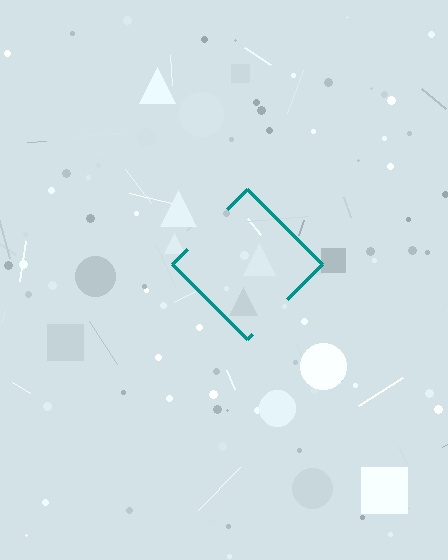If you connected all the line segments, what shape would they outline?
They would outline a diamond.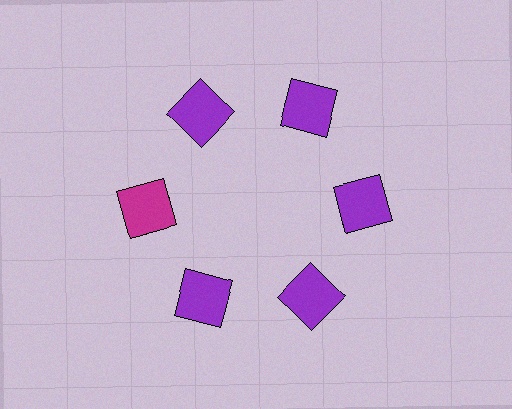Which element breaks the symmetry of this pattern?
The magenta square at roughly the 9 o'clock position breaks the symmetry. All other shapes are purple squares.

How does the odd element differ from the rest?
It has a different color: magenta instead of purple.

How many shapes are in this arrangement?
There are 6 shapes arranged in a ring pattern.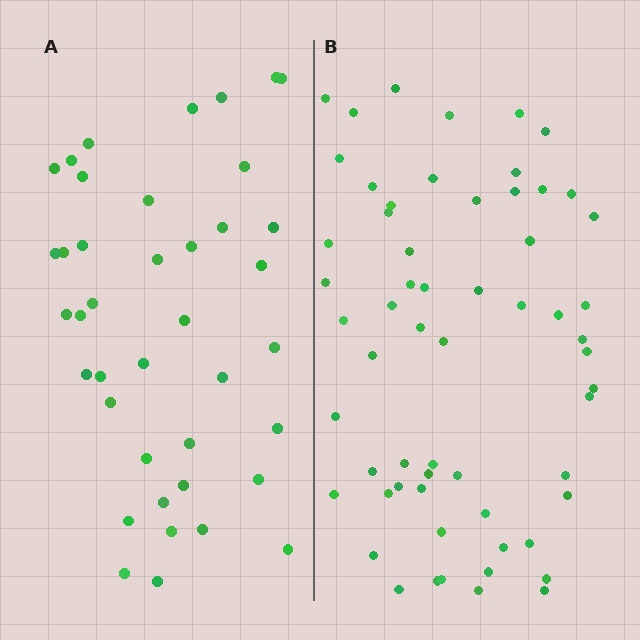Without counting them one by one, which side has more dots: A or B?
Region B (the right region) has more dots.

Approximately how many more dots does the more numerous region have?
Region B has approximately 20 more dots than region A.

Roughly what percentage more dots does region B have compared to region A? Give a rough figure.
About 50% more.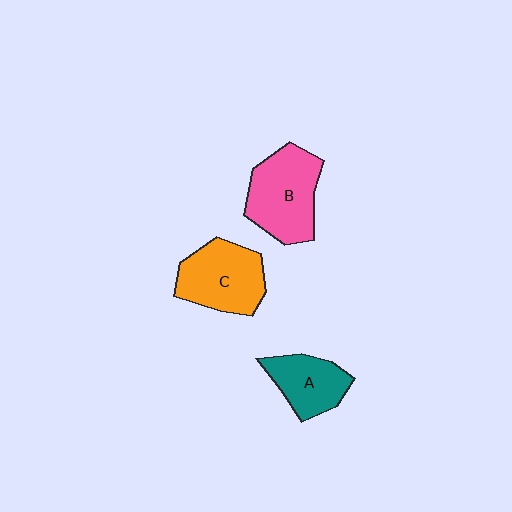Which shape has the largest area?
Shape B (pink).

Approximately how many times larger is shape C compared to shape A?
Approximately 1.4 times.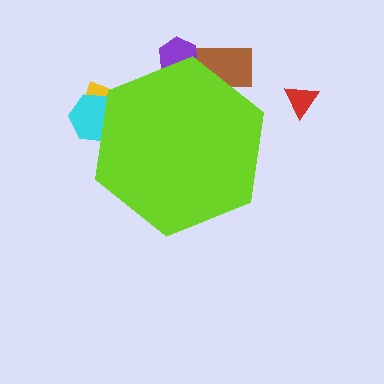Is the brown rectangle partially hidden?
Yes, the brown rectangle is partially hidden behind the lime hexagon.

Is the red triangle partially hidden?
No, the red triangle is fully visible.